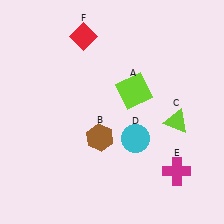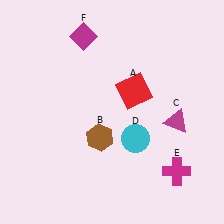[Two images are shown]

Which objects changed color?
A changed from lime to red. C changed from lime to magenta. F changed from red to magenta.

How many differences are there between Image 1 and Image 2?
There are 3 differences between the two images.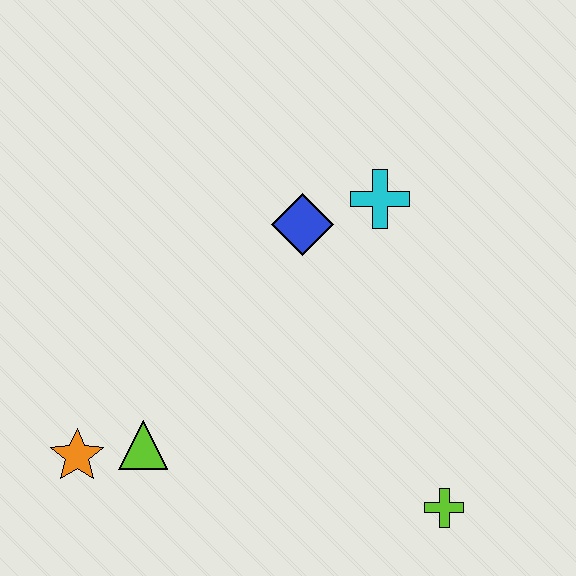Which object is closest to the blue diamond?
The cyan cross is closest to the blue diamond.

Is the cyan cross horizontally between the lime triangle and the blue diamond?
No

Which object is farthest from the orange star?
The cyan cross is farthest from the orange star.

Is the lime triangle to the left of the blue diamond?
Yes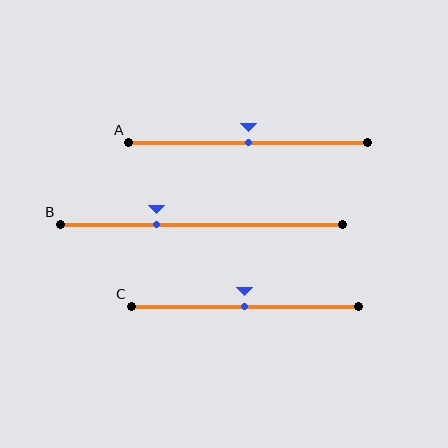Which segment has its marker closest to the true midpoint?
Segment A has its marker closest to the true midpoint.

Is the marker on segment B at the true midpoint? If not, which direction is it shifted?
No, the marker on segment B is shifted to the left by about 16% of the segment length.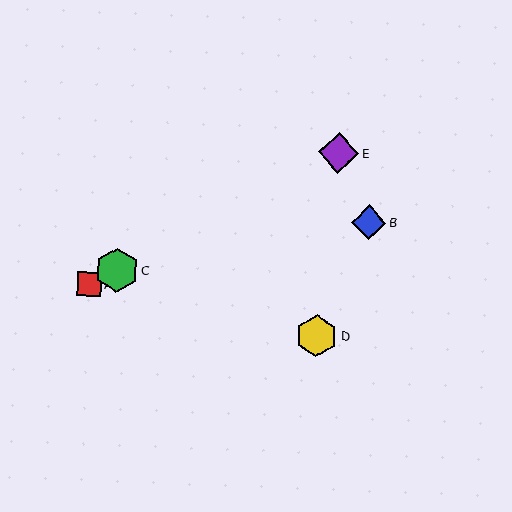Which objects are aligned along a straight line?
Objects A, C, E are aligned along a straight line.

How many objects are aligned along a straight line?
3 objects (A, C, E) are aligned along a straight line.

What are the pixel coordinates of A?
Object A is at (89, 284).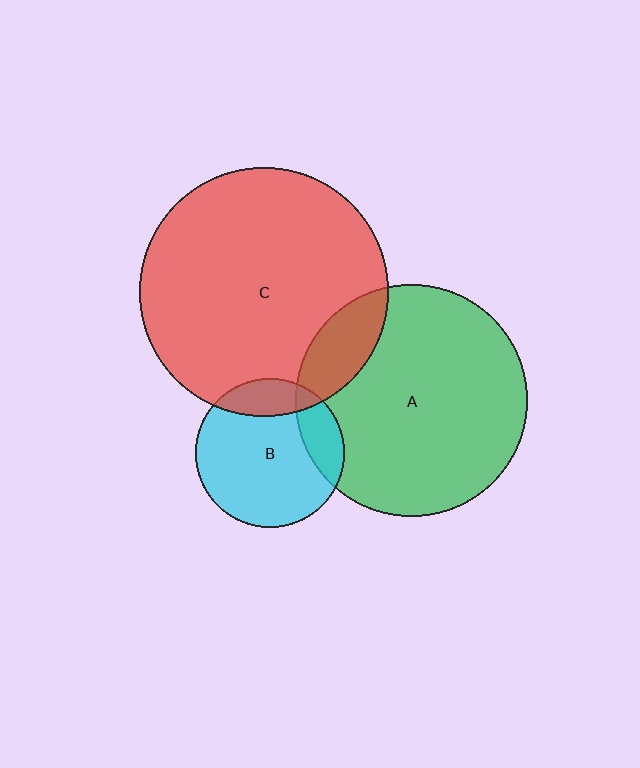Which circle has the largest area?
Circle C (red).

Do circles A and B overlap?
Yes.